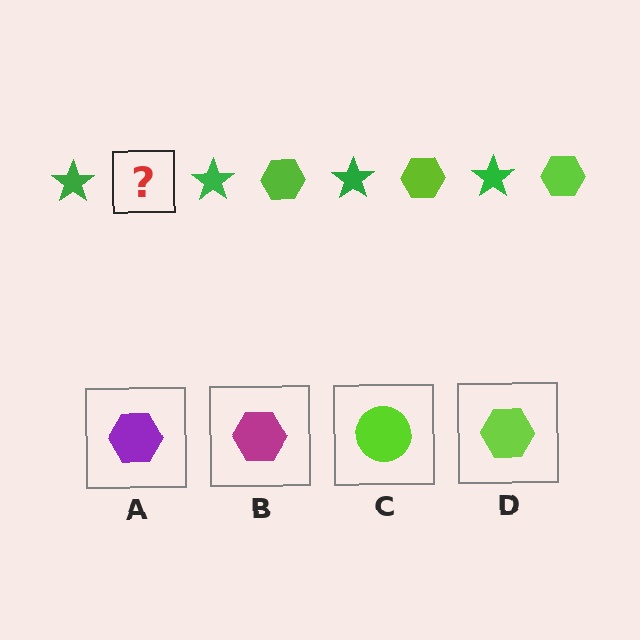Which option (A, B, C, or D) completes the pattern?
D.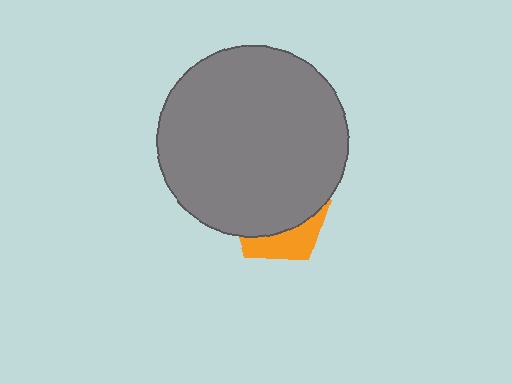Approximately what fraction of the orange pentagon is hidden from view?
Roughly 69% of the orange pentagon is hidden behind the gray circle.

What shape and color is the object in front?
The object in front is a gray circle.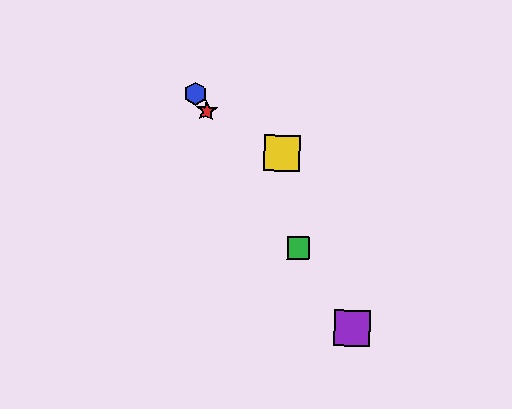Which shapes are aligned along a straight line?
The red star, the blue hexagon, the green square, the purple square are aligned along a straight line.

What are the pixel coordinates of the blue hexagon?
The blue hexagon is at (195, 94).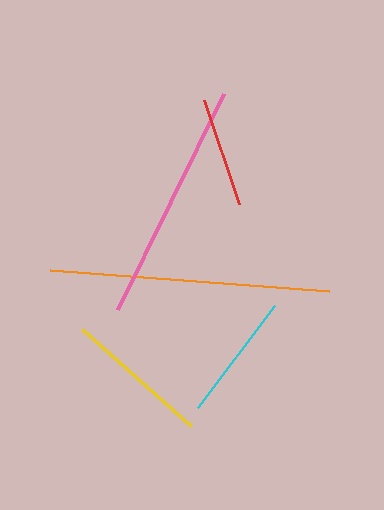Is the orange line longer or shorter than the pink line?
The orange line is longer than the pink line.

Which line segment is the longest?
The orange line is the longest at approximately 279 pixels.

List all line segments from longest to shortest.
From longest to shortest: orange, pink, yellow, cyan, red.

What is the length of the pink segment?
The pink segment is approximately 240 pixels long.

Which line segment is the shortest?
The red line is the shortest at approximately 110 pixels.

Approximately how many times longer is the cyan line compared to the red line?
The cyan line is approximately 1.2 times the length of the red line.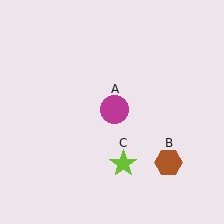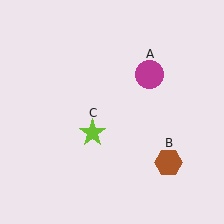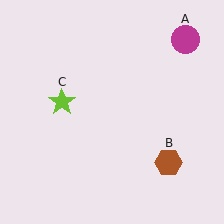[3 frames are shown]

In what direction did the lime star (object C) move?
The lime star (object C) moved up and to the left.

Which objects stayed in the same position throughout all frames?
Brown hexagon (object B) remained stationary.